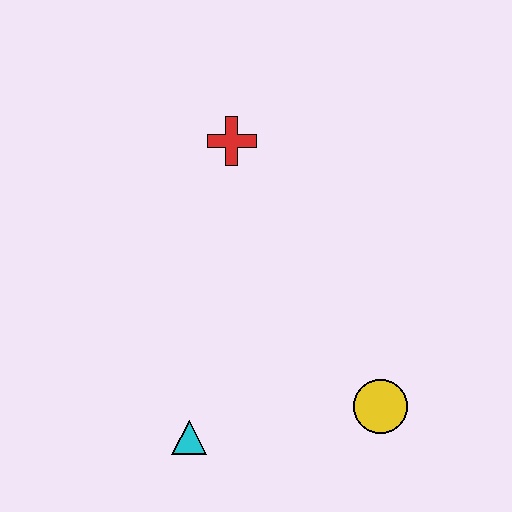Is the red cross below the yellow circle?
No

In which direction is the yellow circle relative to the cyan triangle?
The yellow circle is to the right of the cyan triangle.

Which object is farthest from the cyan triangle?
The red cross is farthest from the cyan triangle.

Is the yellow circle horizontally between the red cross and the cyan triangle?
No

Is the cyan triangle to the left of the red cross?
Yes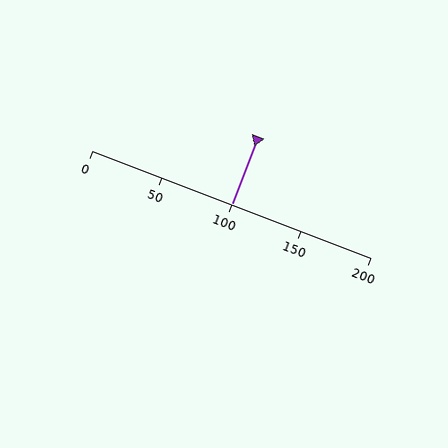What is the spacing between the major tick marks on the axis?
The major ticks are spaced 50 apart.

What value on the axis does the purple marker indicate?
The marker indicates approximately 100.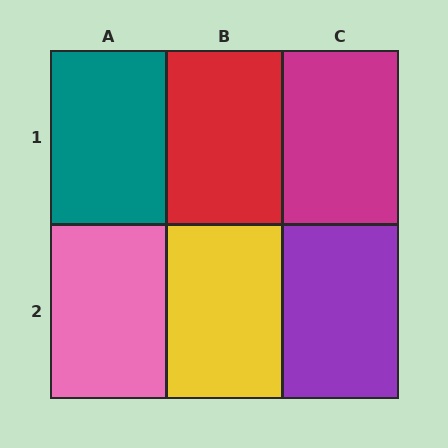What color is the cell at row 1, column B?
Red.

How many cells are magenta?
1 cell is magenta.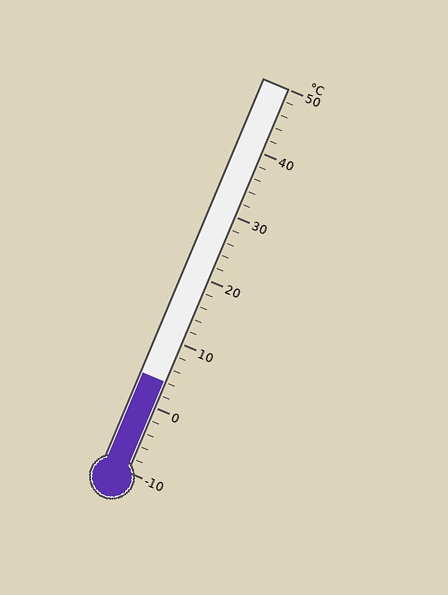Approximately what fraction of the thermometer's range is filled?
The thermometer is filled to approximately 25% of its range.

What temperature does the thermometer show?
The thermometer shows approximately 4°C.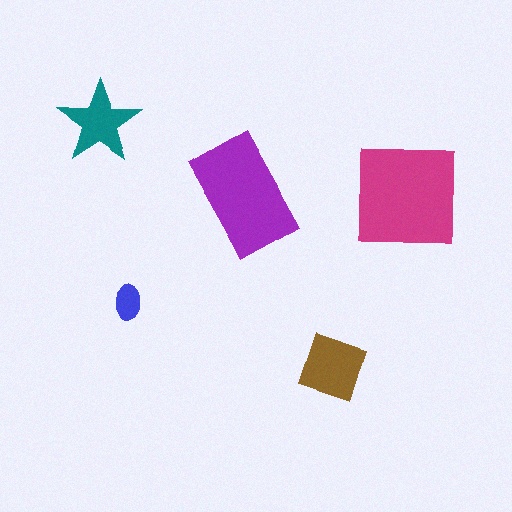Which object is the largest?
The magenta square.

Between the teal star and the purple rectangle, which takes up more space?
The purple rectangle.